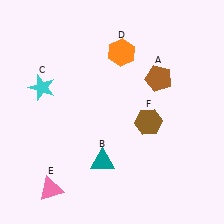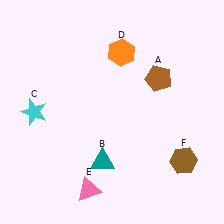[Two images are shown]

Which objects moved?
The objects that moved are: the cyan star (C), the pink triangle (E), the brown hexagon (F).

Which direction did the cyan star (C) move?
The cyan star (C) moved down.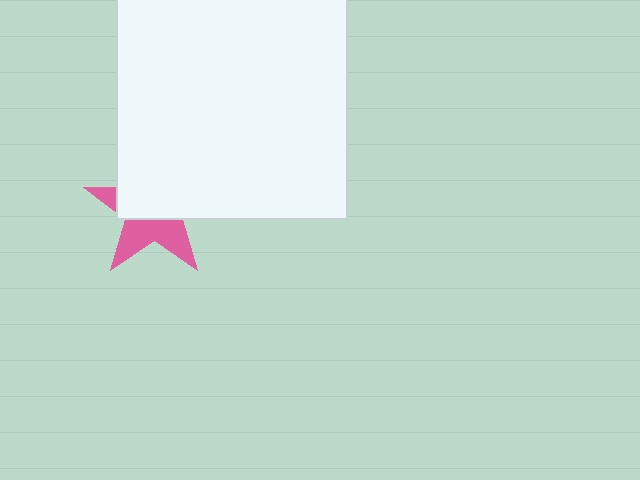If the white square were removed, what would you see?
You would see the complete pink star.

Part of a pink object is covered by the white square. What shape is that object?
It is a star.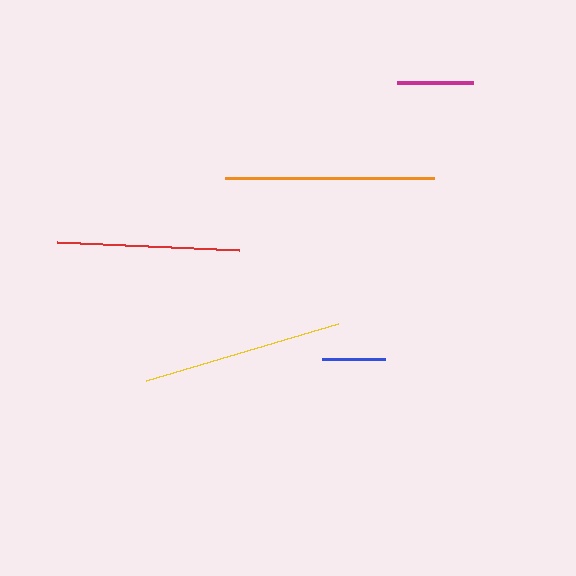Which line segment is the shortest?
The blue line is the shortest at approximately 63 pixels.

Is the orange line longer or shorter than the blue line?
The orange line is longer than the blue line.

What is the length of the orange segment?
The orange segment is approximately 209 pixels long.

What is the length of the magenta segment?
The magenta segment is approximately 77 pixels long.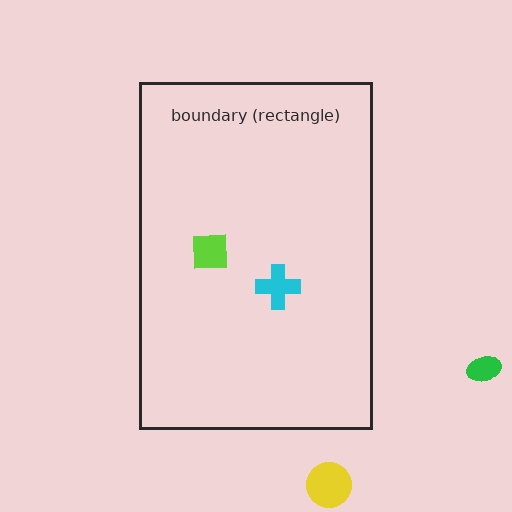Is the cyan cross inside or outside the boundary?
Inside.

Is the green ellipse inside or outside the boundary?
Outside.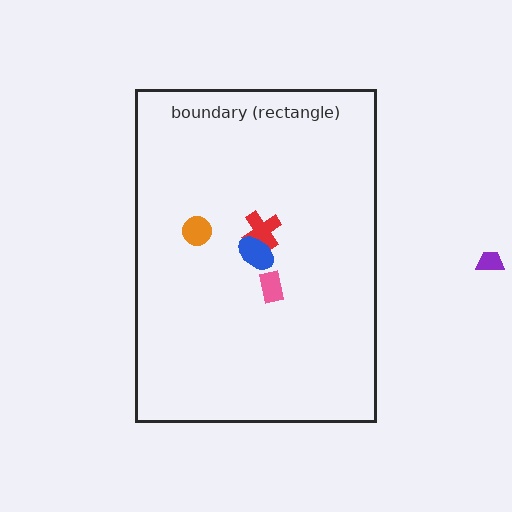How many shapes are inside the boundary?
4 inside, 1 outside.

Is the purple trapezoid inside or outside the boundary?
Outside.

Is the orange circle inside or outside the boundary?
Inside.